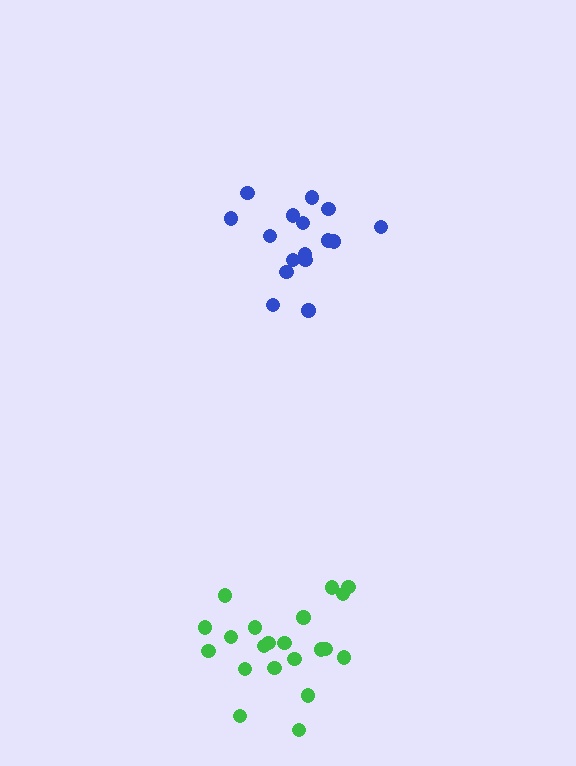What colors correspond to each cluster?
The clusters are colored: blue, green.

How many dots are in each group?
Group 1: 16 dots, Group 2: 21 dots (37 total).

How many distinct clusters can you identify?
There are 2 distinct clusters.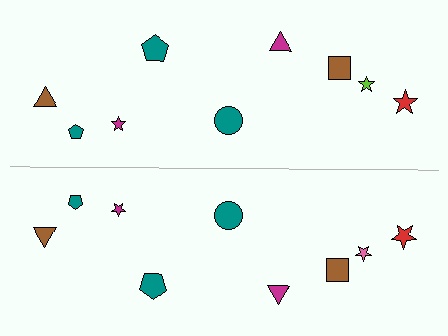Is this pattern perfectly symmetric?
No, the pattern is not perfectly symmetric. The pink star on the bottom side breaks the symmetry — its mirror counterpart is lime.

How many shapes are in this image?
There are 18 shapes in this image.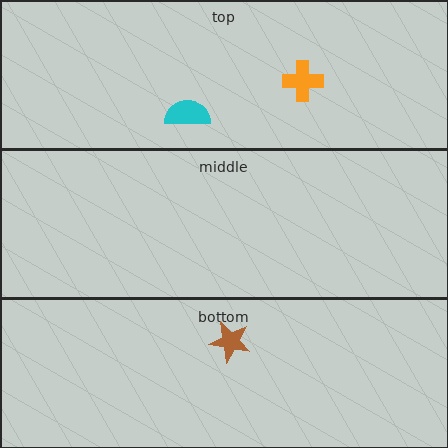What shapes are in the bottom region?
The brown star.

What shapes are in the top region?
The cyan semicircle, the orange cross.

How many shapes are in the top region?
2.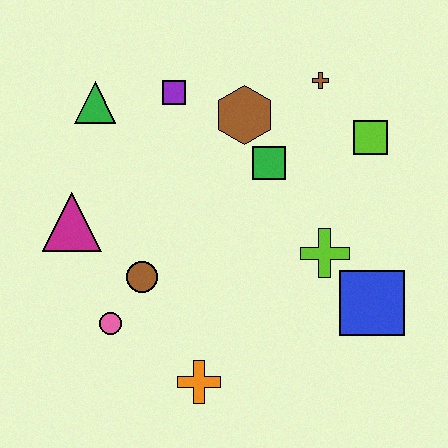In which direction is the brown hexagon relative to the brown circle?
The brown hexagon is above the brown circle.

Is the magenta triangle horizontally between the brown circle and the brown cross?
No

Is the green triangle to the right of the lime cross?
No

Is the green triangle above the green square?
Yes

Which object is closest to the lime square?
The brown cross is closest to the lime square.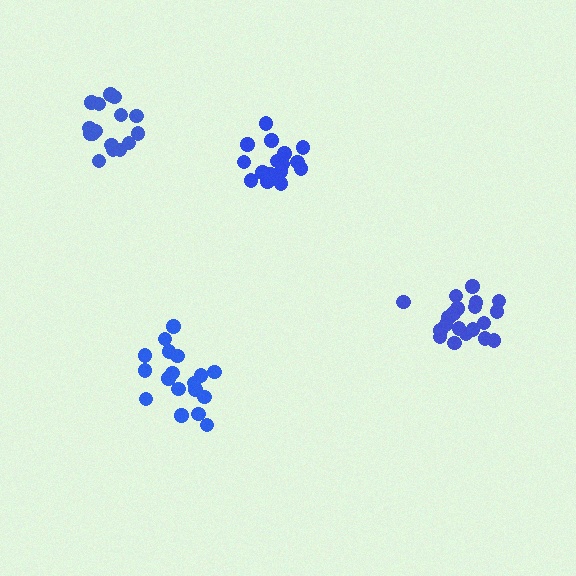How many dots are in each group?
Group 1: 16 dots, Group 2: 16 dots, Group 3: 18 dots, Group 4: 20 dots (70 total).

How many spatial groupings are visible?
There are 4 spatial groupings.